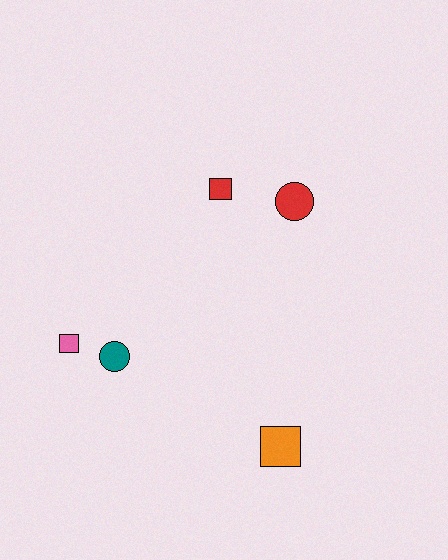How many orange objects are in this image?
There is 1 orange object.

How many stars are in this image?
There are no stars.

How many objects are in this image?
There are 5 objects.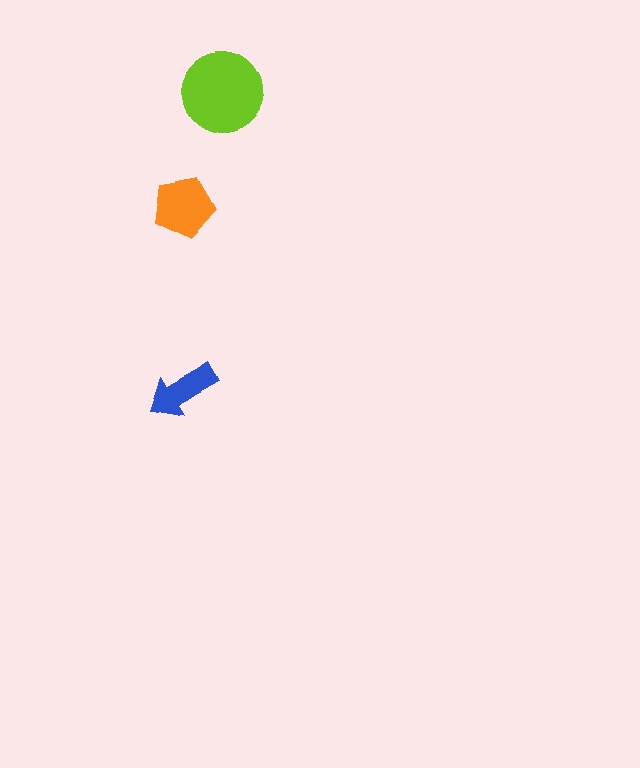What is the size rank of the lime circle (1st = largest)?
1st.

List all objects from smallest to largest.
The blue arrow, the orange pentagon, the lime circle.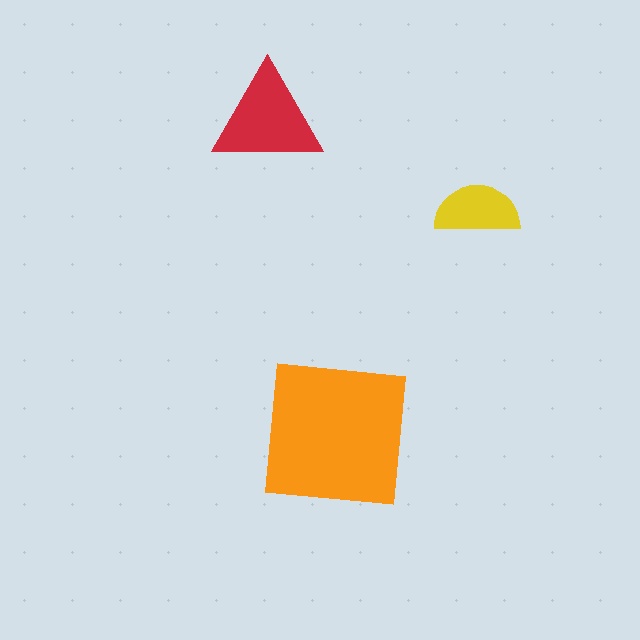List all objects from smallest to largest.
The yellow semicircle, the red triangle, the orange square.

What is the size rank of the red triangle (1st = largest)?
2nd.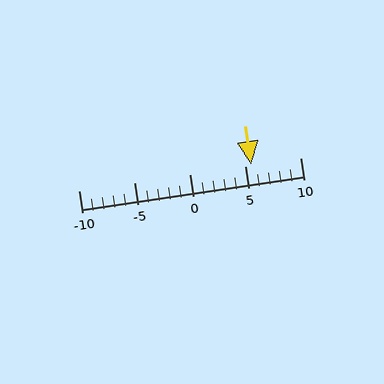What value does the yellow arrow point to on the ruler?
The yellow arrow points to approximately 6.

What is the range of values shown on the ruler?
The ruler shows values from -10 to 10.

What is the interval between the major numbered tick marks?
The major tick marks are spaced 5 units apart.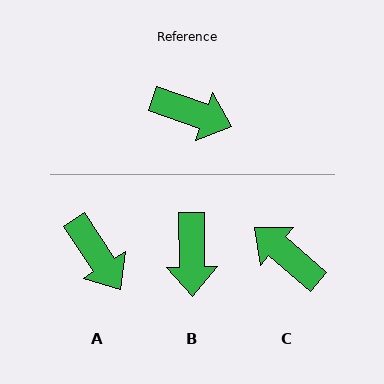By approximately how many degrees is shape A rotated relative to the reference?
Approximately 37 degrees clockwise.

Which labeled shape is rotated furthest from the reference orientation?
C, about 159 degrees away.